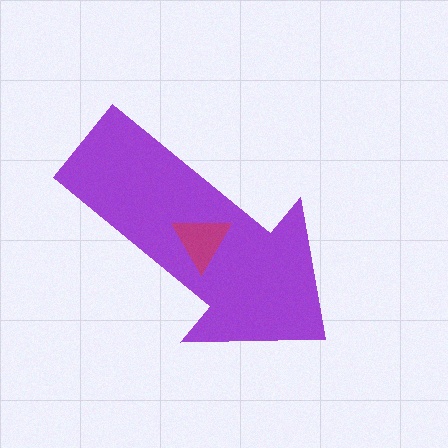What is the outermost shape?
The purple arrow.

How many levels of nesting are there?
2.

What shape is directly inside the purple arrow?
The magenta triangle.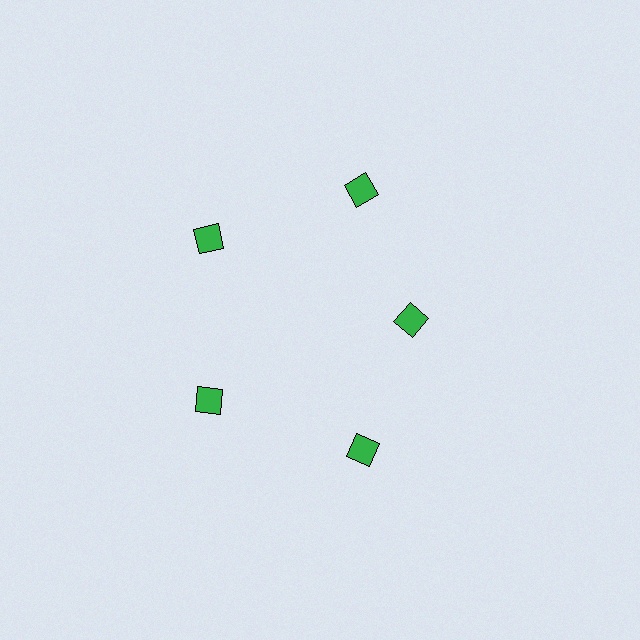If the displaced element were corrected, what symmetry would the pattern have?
It would have 5-fold rotational symmetry — the pattern would map onto itself every 72 degrees.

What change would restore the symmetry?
The symmetry would be restored by moving it outward, back onto the ring so that all 5 diamonds sit at equal angles and equal distance from the center.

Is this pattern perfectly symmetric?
No. The 5 green diamonds are arranged in a ring, but one element near the 3 o'clock position is pulled inward toward the center, breaking the 5-fold rotational symmetry.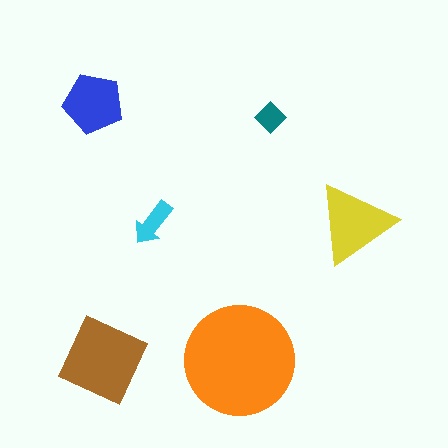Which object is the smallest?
The teal diamond.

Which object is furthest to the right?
The yellow triangle is rightmost.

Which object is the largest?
The orange circle.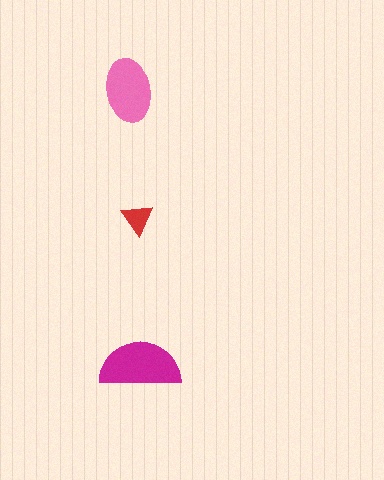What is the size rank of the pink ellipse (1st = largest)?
2nd.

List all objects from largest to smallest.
The magenta semicircle, the pink ellipse, the red triangle.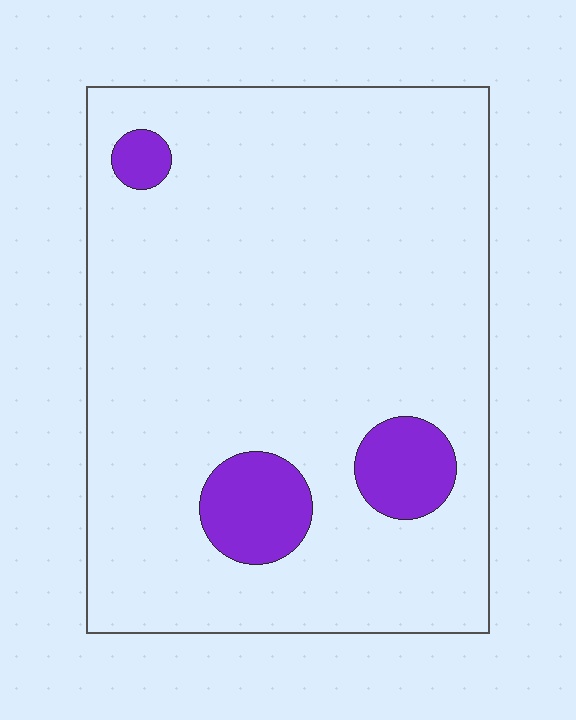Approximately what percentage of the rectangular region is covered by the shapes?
Approximately 10%.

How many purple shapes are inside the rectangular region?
3.